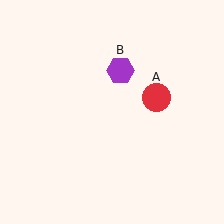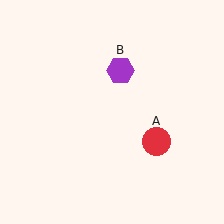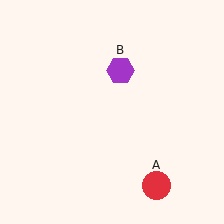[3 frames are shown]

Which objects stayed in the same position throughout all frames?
Purple hexagon (object B) remained stationary.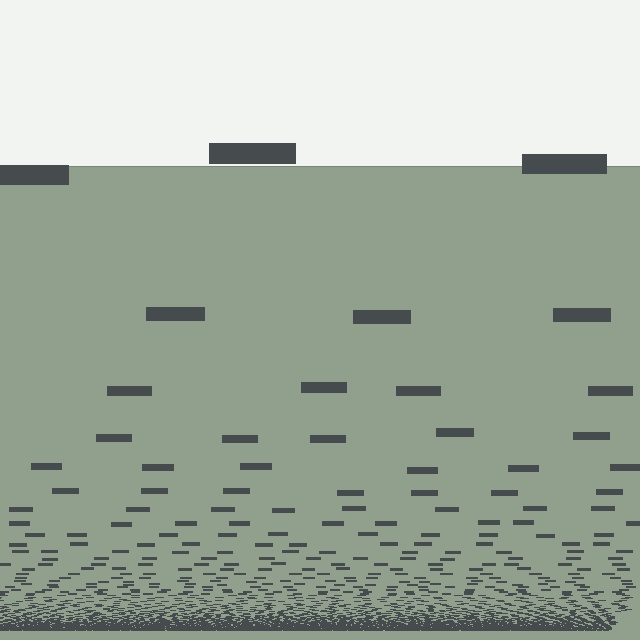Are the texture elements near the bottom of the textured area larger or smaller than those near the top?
Smaller. The gradient is inverted — elements near the bottom are smaller and denser.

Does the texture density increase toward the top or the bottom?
Density increases toward the bottom.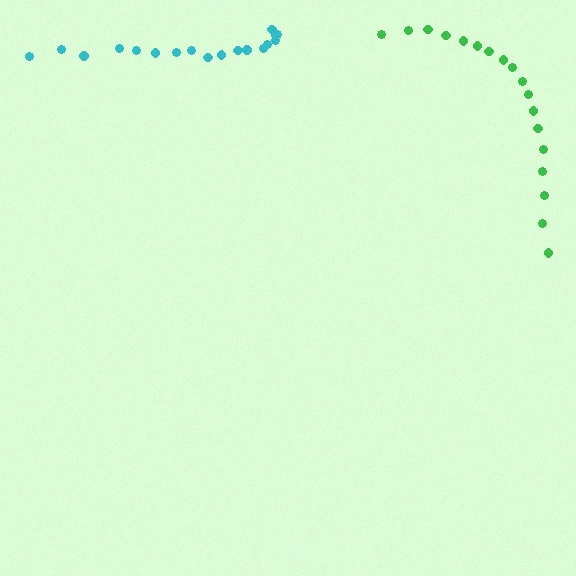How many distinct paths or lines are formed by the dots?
There are 2 distinct paths.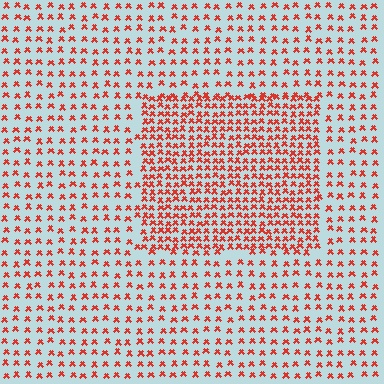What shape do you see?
I see a rectangle.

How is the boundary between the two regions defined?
The boundary is defined by a change in element density (approximately 2.0x ratio). All elements are the same color, size, and shape.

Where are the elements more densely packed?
The elements are more densely packed inside the rectangle boundary.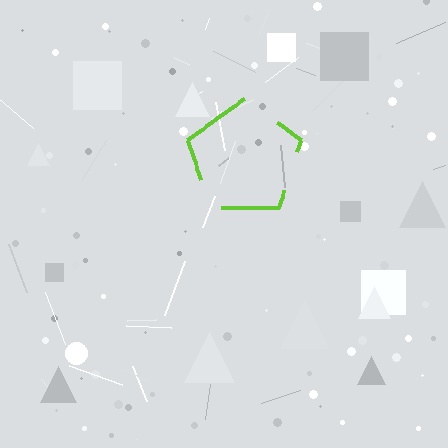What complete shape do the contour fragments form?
The contour fragments form a pentagon.